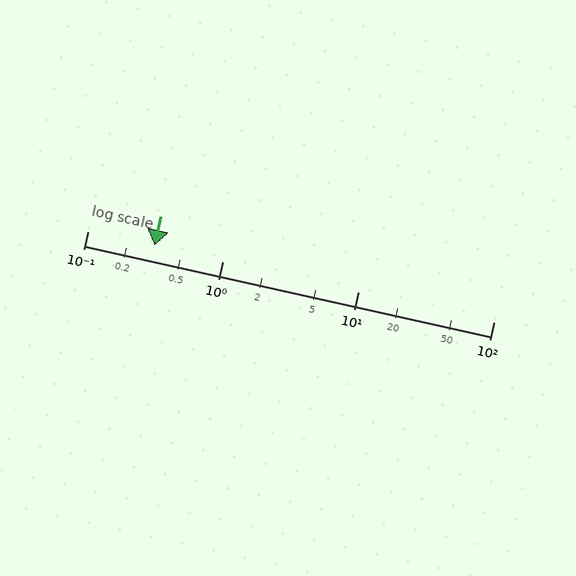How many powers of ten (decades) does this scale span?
The scale spans 3 decades, from 0.1 to 100.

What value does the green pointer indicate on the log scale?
The pointer indicates approximately 0.31.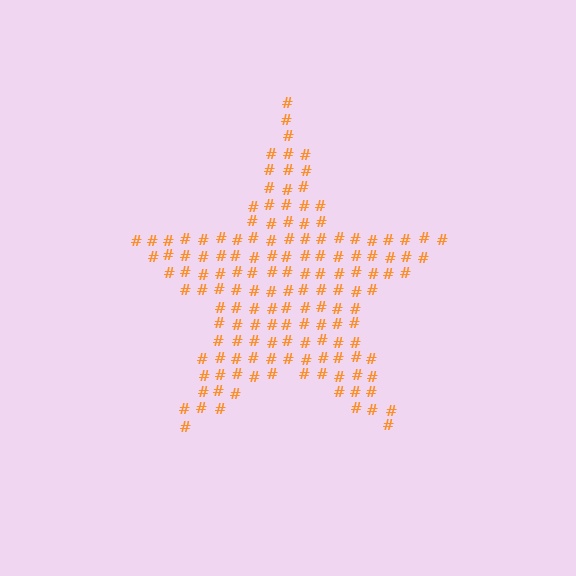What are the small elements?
The small elements are hash symbols.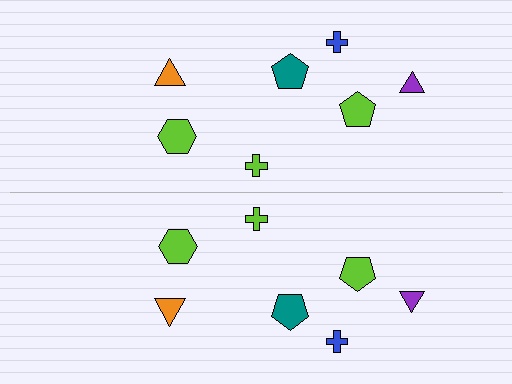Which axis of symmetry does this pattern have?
The pattern has a horizontal axis of symmetry running through the center of the image.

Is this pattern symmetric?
Yes, this pattern has bilateral (reflection) symmetry.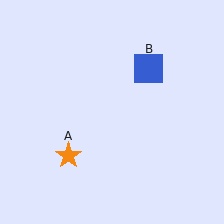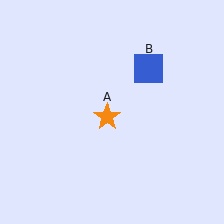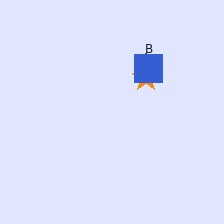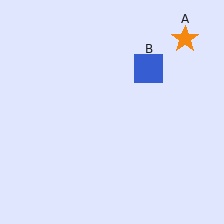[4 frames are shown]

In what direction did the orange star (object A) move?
The orange star (object A) moved up and to the right.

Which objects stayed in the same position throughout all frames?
Blue square (object B) remained stationary.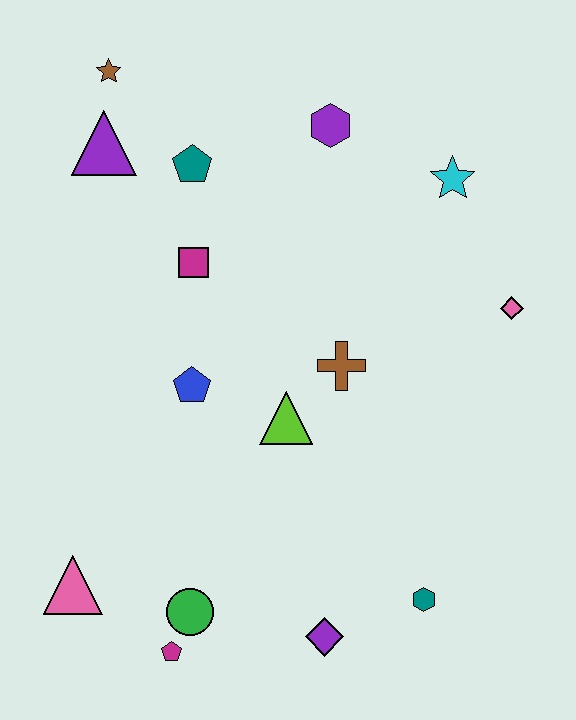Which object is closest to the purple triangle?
The brown star is closest to the purple triangle.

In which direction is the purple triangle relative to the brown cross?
The purple triangle is to the left of the brown cross.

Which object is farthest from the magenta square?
The teal hexagon is farthest from the magenta square.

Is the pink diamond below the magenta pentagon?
No